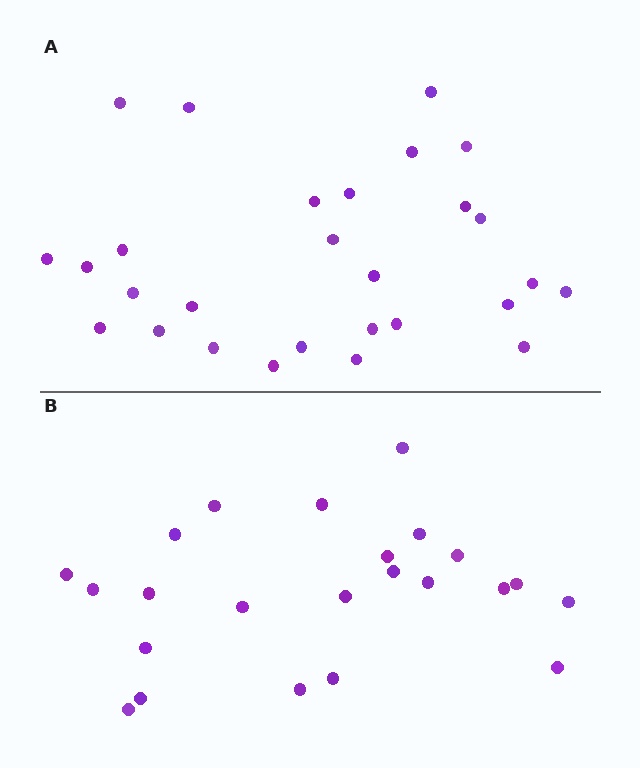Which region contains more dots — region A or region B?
Region A (the top region) has more dots.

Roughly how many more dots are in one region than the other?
Region A has about 5 more dots than region B.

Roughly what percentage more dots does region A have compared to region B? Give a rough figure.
About 20% more.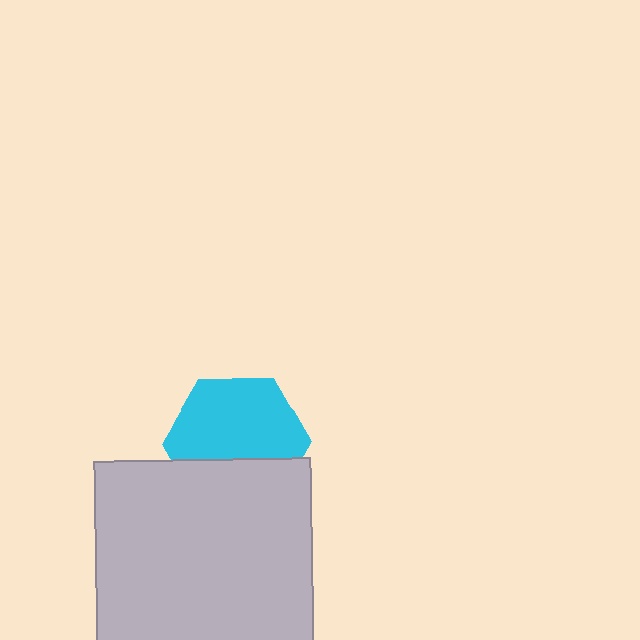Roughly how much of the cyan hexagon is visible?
About half of it is visible (roughly 65%).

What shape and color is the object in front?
The object in front is a light gray square.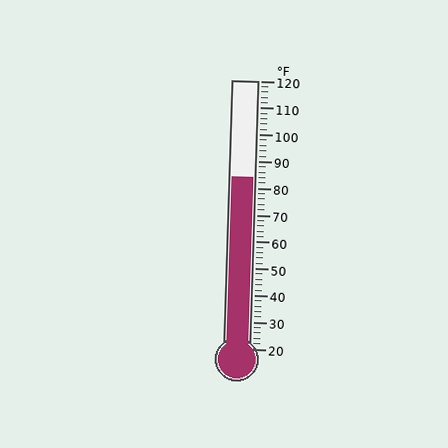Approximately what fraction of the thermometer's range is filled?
The thermometer is filled to approximately 65% of its range.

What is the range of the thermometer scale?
The thermometer scale ranges from 20°F to 120°F.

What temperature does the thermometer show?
The thermometer shows approximately 84°F.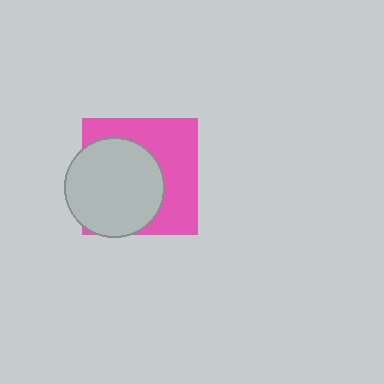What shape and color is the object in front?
The object in front is a light gray circle.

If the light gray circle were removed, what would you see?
You would see the complete pink square.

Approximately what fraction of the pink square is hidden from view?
Roughly 51% of the pink square is hidden behind the light gray circle.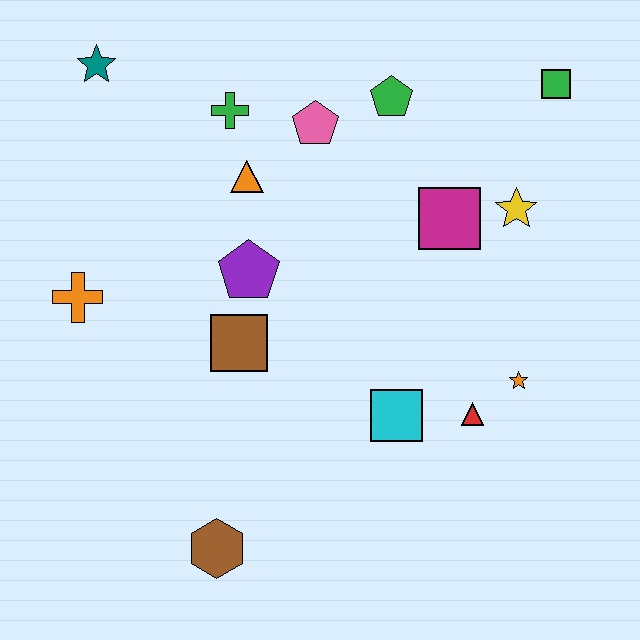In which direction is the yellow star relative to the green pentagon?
The yellow star is to the right of the green pentagon.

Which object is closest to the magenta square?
The yellow star is closest to the magenta square.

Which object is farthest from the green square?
The brown hexagon is farthest from the green square.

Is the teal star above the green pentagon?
Yes